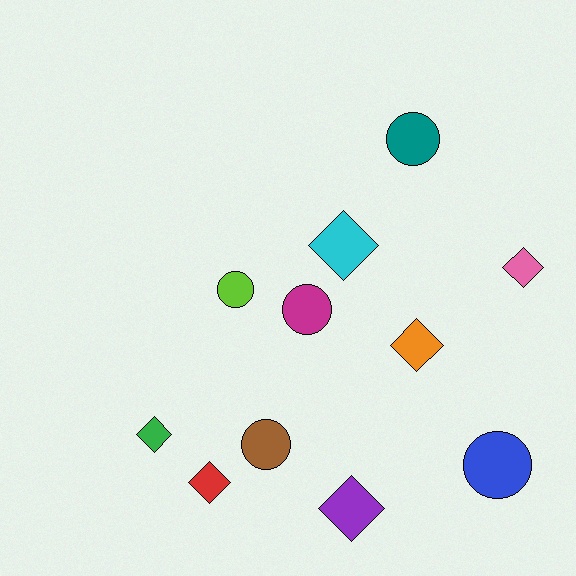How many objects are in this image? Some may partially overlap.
There are 11 objects.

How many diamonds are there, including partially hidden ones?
There are 6 diamonds.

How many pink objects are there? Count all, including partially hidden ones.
There is 1 pink object.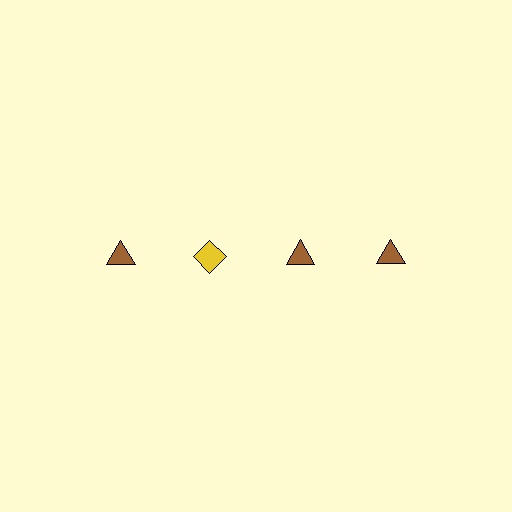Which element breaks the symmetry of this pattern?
The yellow diamond in the top row, second from left column breaks the symmetry. All other shapes are brown triangles.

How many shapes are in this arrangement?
There are 4 shapes arranged in a grid pattern.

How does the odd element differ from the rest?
It differs in both color (yellow instead of brown) and shape (diamond instead of triangle).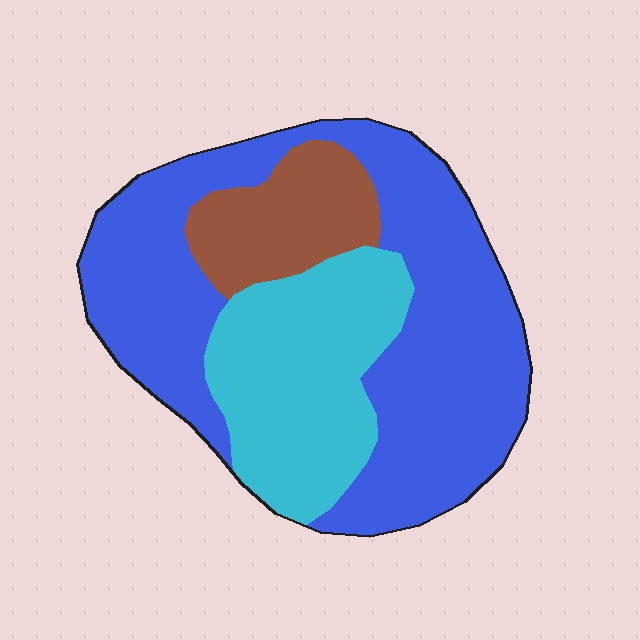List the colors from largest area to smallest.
From largest to smallest: blue, cyan, brown.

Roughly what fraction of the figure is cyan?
Cyan covers roughly 30% of the figure.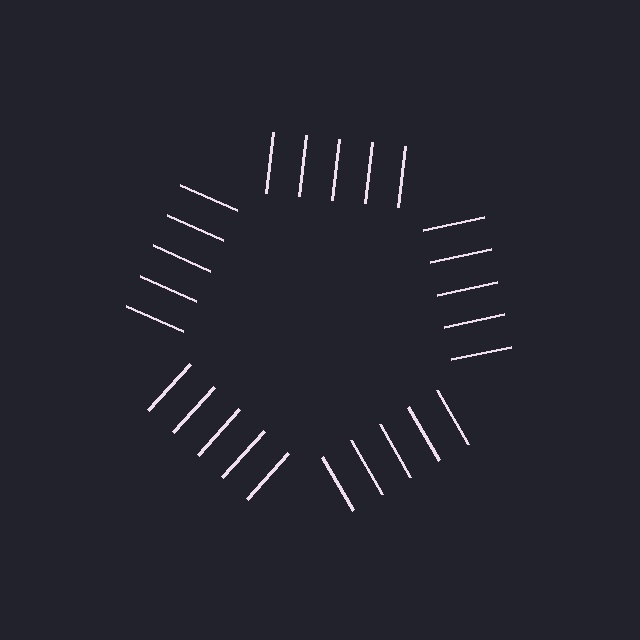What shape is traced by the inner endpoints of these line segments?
An illusory pentagon — the line segments terminate on its edges but no continuous stroke is drawn.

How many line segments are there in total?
25 — 5 along each of the 5 edges.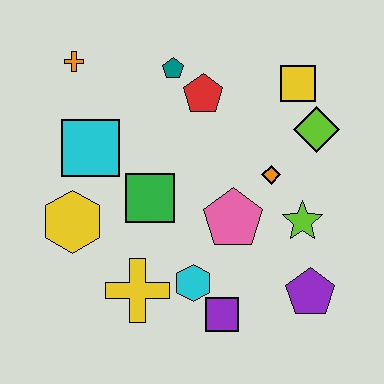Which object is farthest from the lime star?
The orange cross is farthest from the lime star.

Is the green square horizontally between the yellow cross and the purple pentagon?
Yes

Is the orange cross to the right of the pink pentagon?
No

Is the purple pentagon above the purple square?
Yes